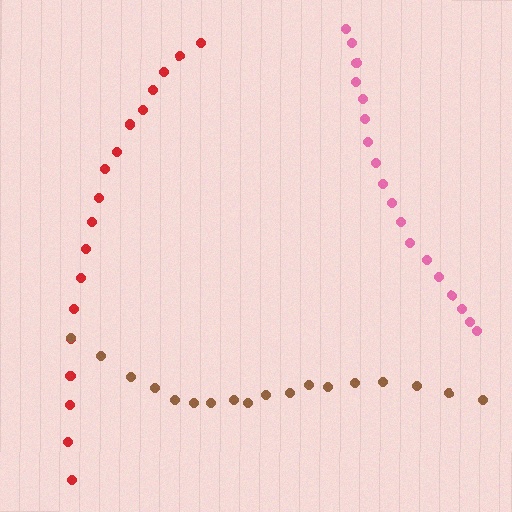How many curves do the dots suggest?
There are 3 distinct paths.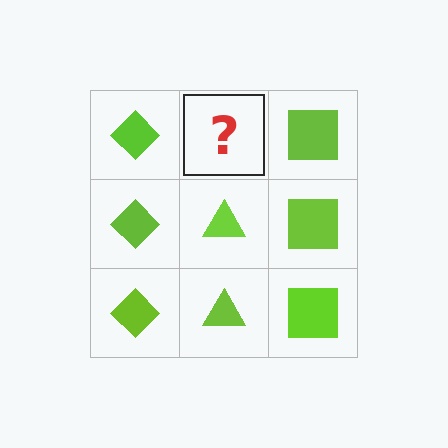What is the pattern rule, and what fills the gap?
The rule is that each column has a consistent shape. The gap should be filled with a lime triangle.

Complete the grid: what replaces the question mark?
The question mark should be replaced with a lime triangle.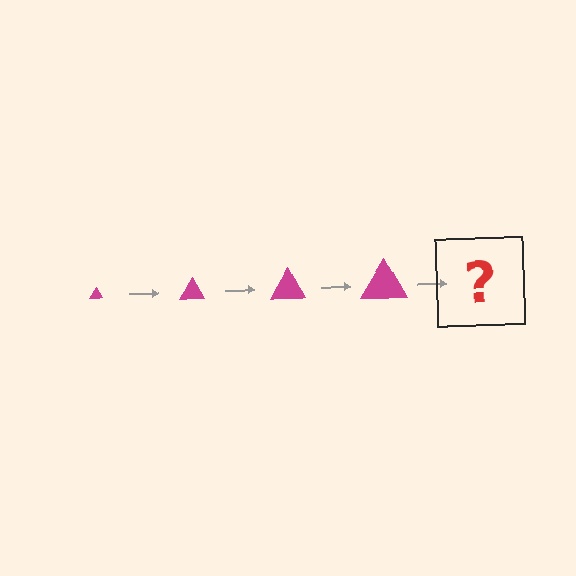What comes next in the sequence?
The next element should be a magenta triangle, larger than the previous one.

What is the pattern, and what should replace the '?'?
The pattern is that the triangle gets progressively larger each step. The '?' should be a magenta triangle, larger than the previous one.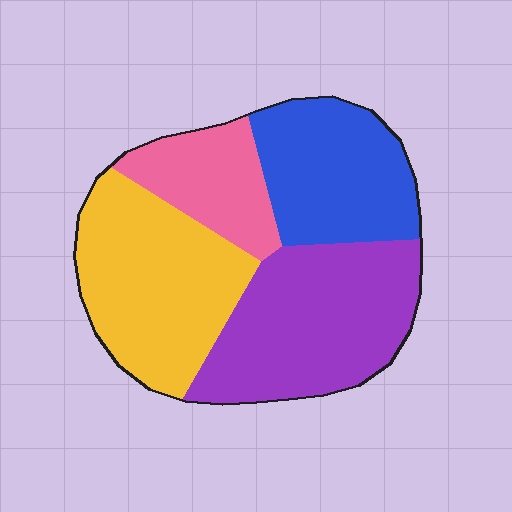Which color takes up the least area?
Pink, at roughly 15%.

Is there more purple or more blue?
Purple.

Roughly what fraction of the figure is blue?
Blue takes up less than a quarter of the figure.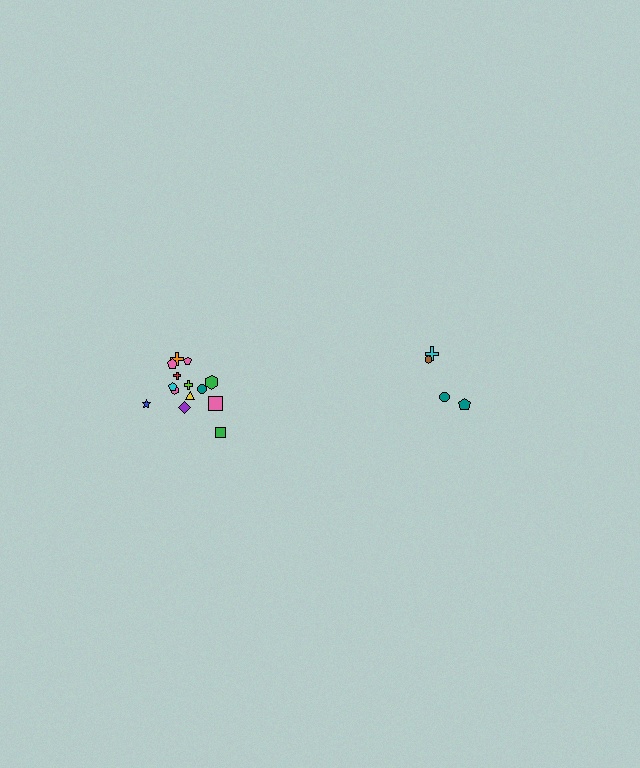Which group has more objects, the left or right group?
The left group.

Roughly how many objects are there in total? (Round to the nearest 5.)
Roughly 20 objects in total.